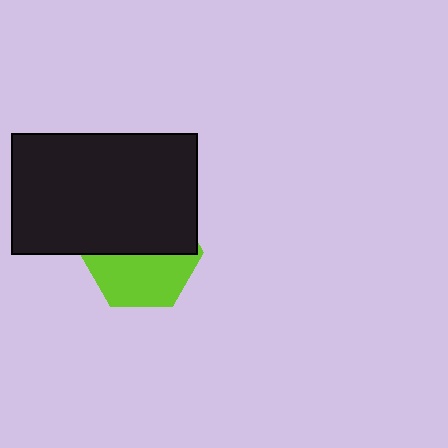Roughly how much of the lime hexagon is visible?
About half of it is visible (roughly 47%).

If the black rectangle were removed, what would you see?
You would see the complete lime hexagon.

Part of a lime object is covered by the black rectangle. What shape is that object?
It is a hexagon.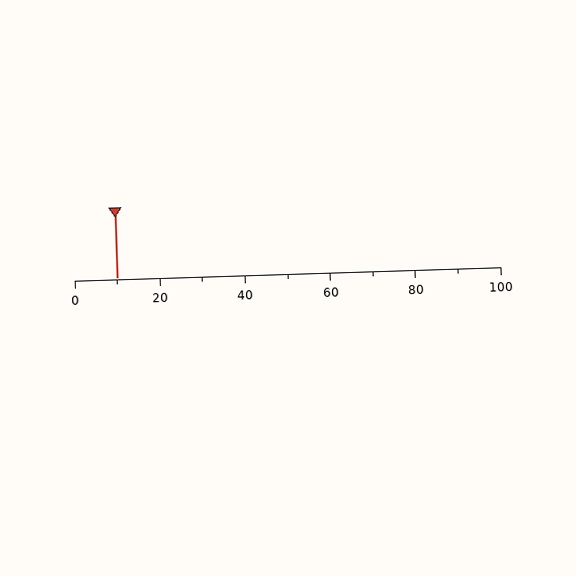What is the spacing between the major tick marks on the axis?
The major ticks are spaced 20 apart.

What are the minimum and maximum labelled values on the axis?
The axis runs from 0 to 100.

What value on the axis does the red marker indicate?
The marker indicates approximately 10.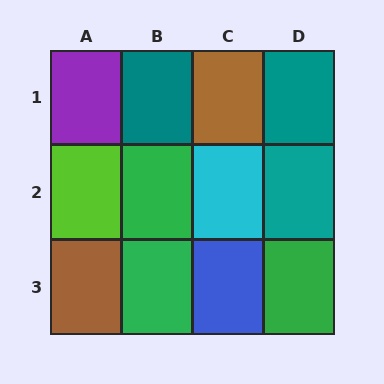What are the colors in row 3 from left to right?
Brown, green, blue, green.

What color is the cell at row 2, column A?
Lime.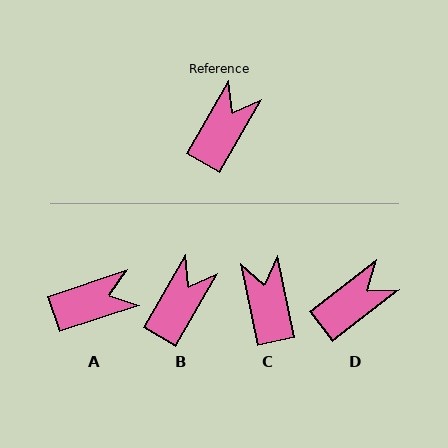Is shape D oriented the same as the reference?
No, it is off by about 22 degrees.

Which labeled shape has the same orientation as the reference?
B.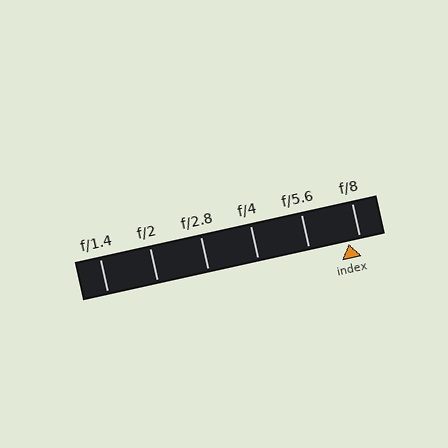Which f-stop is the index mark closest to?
The index mark is closest to f/8.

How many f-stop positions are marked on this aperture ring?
There are 6 f-stop positions marked.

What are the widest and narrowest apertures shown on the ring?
The widest aperture shown is f/1.4 and the narrowest is f/8.